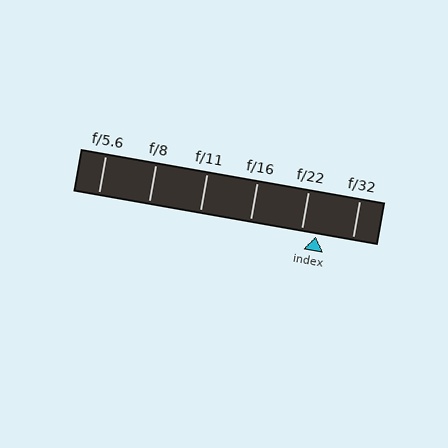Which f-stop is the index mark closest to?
The index mark is closest to f/22.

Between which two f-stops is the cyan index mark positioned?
The index mark is between f/22 and f/32.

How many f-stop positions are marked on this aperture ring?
There are 6 f-stop positions marked.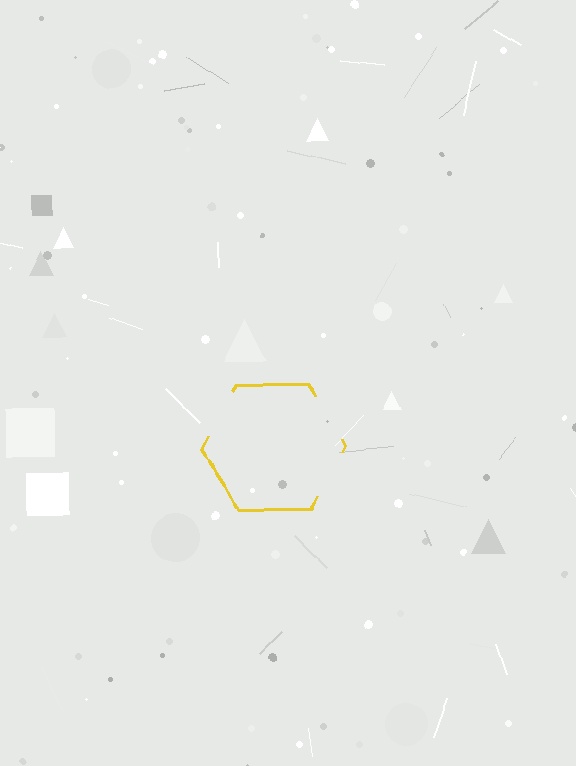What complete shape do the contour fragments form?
The contour fragments form a hexagon.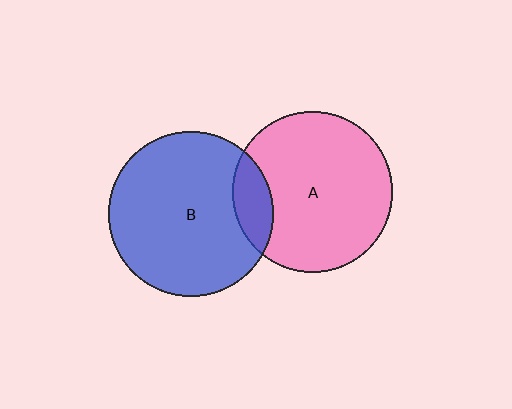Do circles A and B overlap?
Yes.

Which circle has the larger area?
Circle B (blue).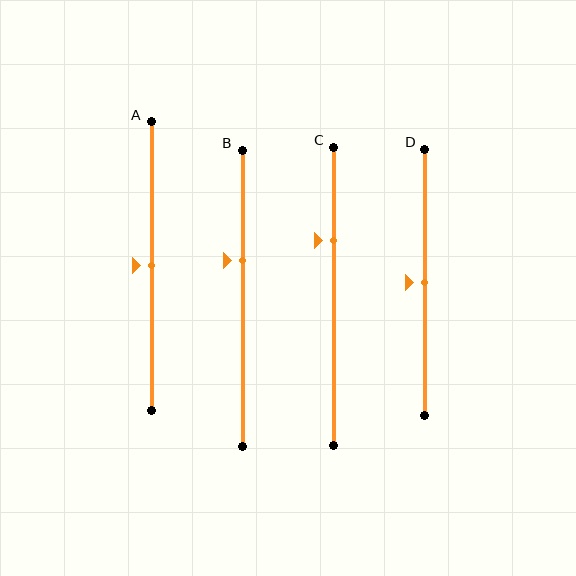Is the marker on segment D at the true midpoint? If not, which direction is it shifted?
Yes, the marker on segment D is at the true midpoint.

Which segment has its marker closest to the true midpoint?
Segment A has its marker closest to the true midpoint.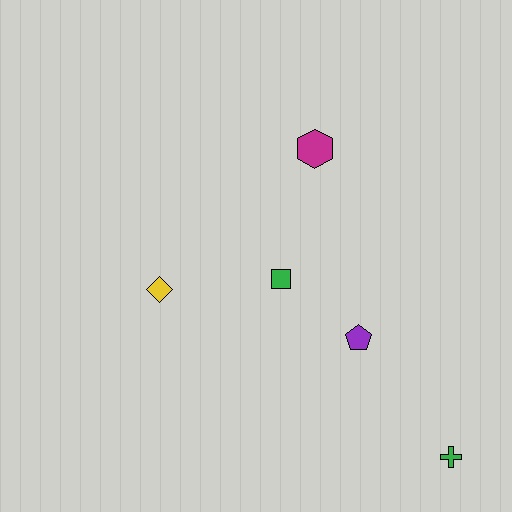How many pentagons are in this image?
There is 1 pentagon.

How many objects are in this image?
There are 5 objects.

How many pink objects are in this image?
There are no pink objects.